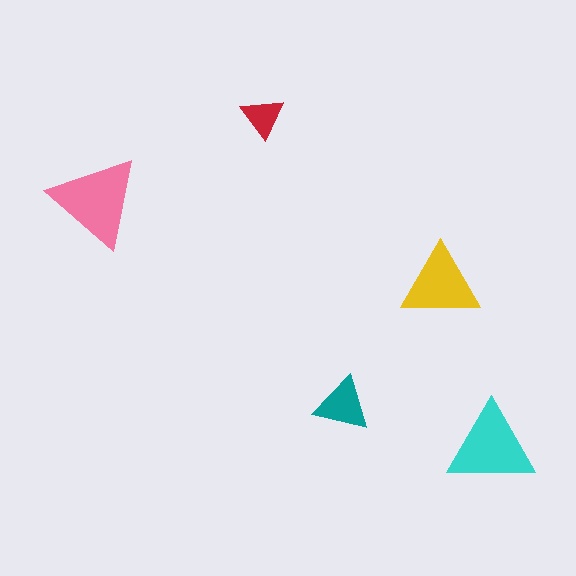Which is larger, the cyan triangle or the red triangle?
The cyan one.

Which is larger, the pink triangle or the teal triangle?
The pink one.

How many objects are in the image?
There are 5 objects in the image.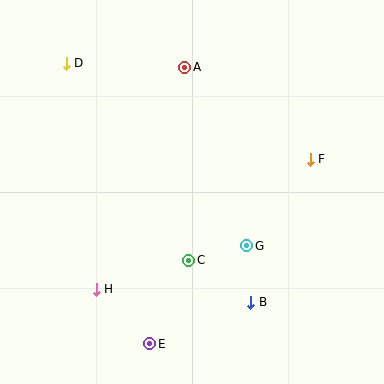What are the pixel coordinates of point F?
Point F is at (310, 159).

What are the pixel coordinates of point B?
Point B is at (251, 302).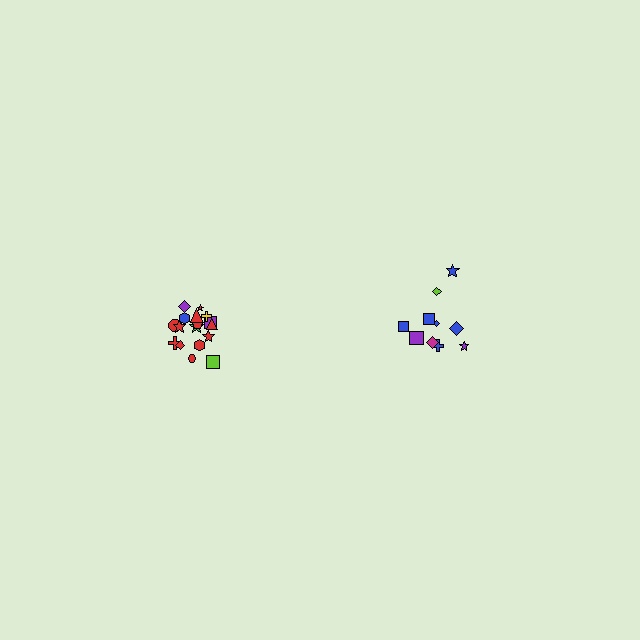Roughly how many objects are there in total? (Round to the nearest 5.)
Roughly 30 objects in total.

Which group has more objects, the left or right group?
The left group.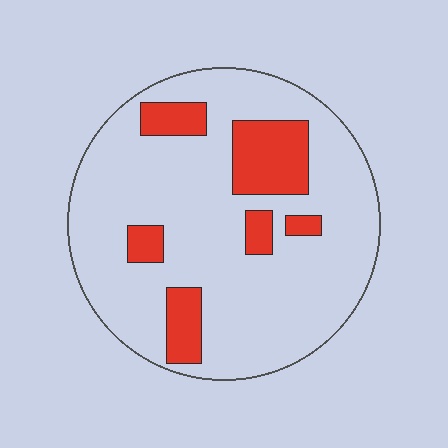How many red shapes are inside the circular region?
6.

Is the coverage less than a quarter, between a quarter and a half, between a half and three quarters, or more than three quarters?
Less than a quarter.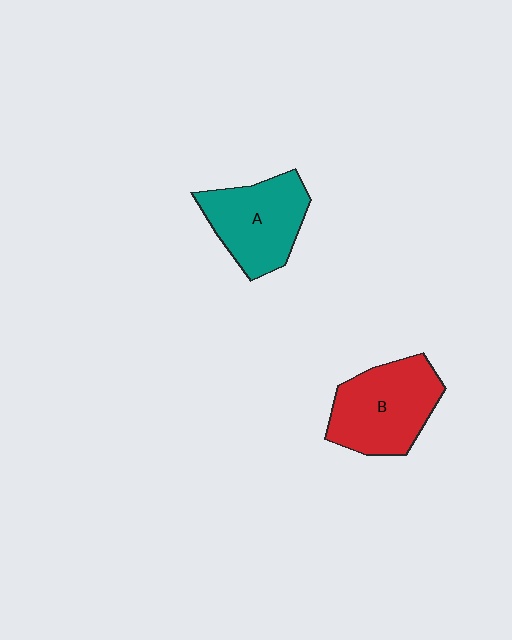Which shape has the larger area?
Shape B (red).